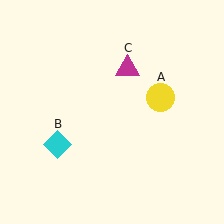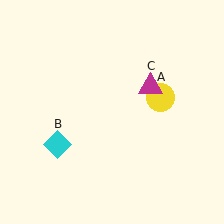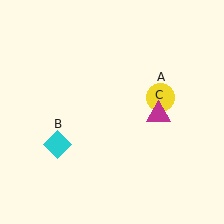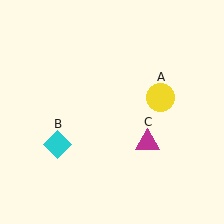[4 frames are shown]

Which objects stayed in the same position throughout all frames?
Yellow circle (object A) and cyan diamond (object B) remained stationary.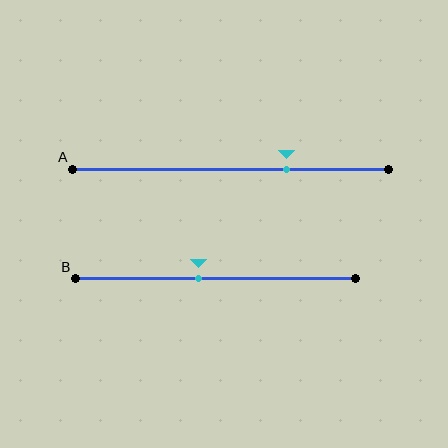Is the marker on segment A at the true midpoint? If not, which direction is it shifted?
No, the marker on segment A is shifted to the right by about 18% of the segment length.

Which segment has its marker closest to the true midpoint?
Segment B has its marker closest to the true midpoint.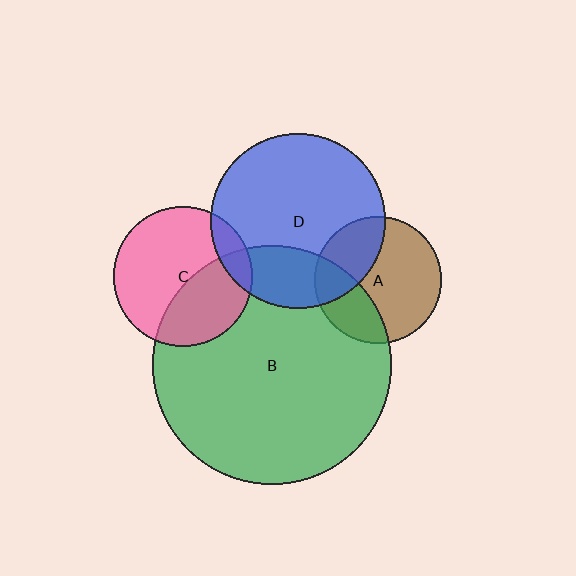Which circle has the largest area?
Circle B (green).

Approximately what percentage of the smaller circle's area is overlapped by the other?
Approximately 30%.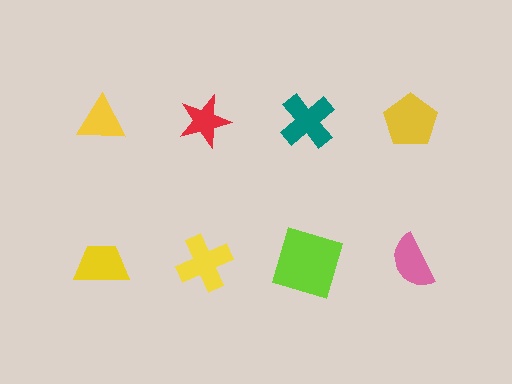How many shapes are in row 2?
4 shapes.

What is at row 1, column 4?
A yellow pentagon.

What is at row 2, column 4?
A pink semicircle.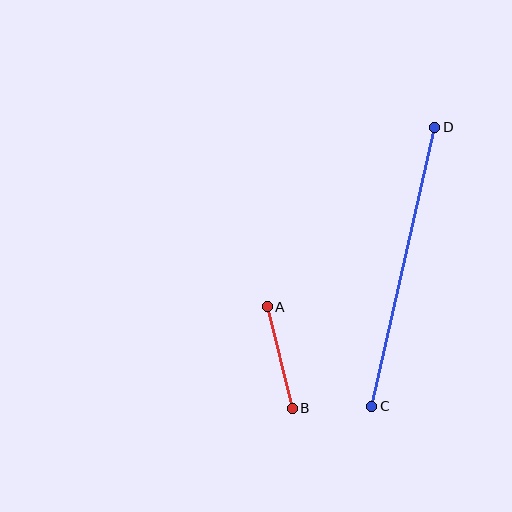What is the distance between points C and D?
The distance is approximately 286 pixels.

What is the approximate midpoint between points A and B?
The midpoint is at approximately (280, 357) pixels.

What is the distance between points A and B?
The distance is approximately 105 pixels.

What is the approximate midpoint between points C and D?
The midpoint is at approximately (403, 267) pixels.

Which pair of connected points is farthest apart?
Points C and D are farthest apart.